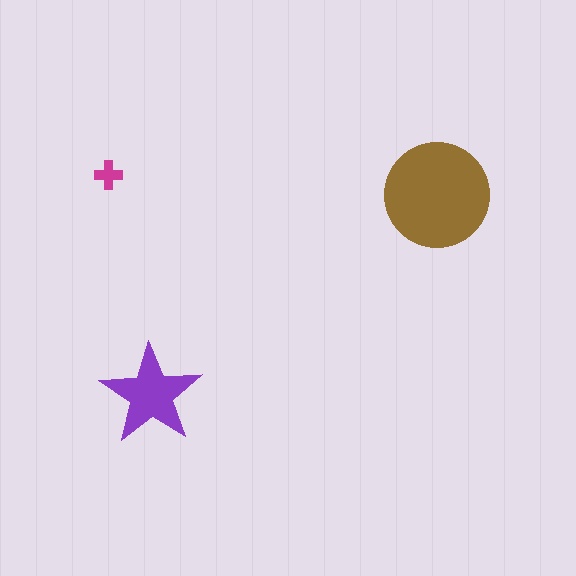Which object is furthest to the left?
The magenta cross is leftmost.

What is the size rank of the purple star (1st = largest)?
2nd.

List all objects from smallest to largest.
The magenta cross, the purple star, the brown circle.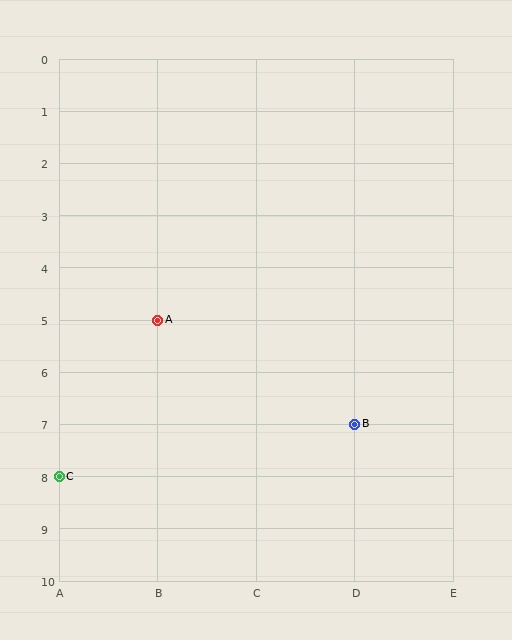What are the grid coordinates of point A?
Point A is at grid coordinates (B, 5).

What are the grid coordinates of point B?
Point B is at grid coordinates (D, 7).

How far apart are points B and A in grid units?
Points B and A are 2 columns and 2 rows apart (about 2.8 grid units diagonally).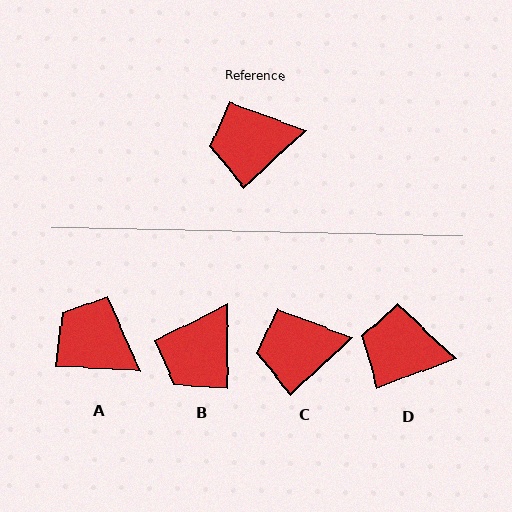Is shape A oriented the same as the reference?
No, it is off by about 46 degrees.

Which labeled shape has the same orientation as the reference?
C.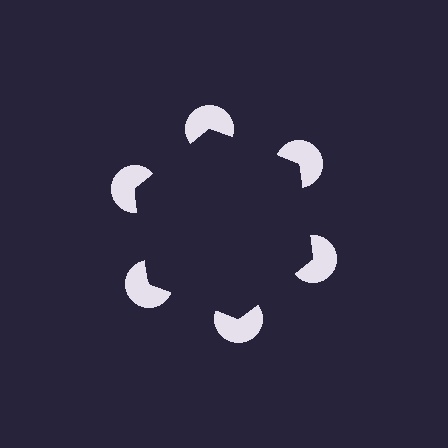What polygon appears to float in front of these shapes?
An illusory hexagon — its edges are inferred from the aligned wedge cuts in the pac-man discs, not physically drawn.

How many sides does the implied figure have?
6 sides.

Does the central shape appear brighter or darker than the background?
It typically appears slightly darker than the background, even though no actual brightness change is drawn.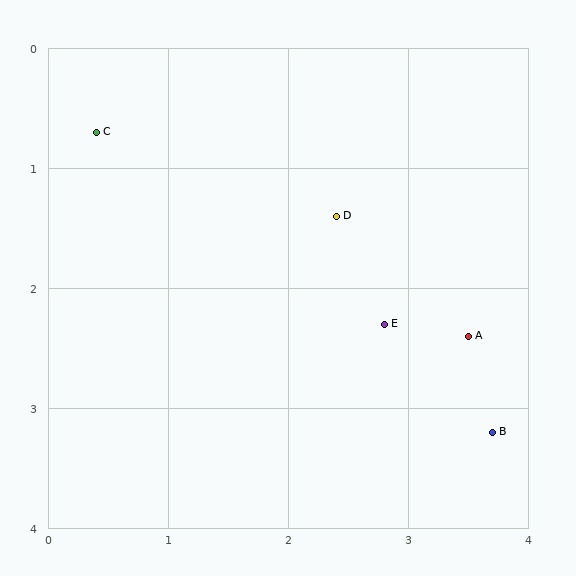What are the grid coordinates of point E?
Point E is at approximately (2.8, 2.3).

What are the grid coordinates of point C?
Point C is at approximately (0.4, 0.7).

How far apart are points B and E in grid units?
Points B and E are about 1.3 grid units apart.